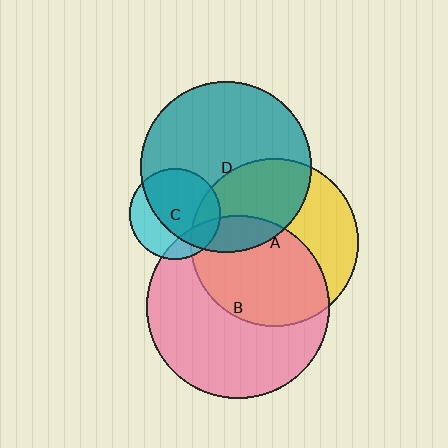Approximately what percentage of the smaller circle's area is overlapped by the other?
Approximately 50%.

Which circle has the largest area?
Circle B (pink).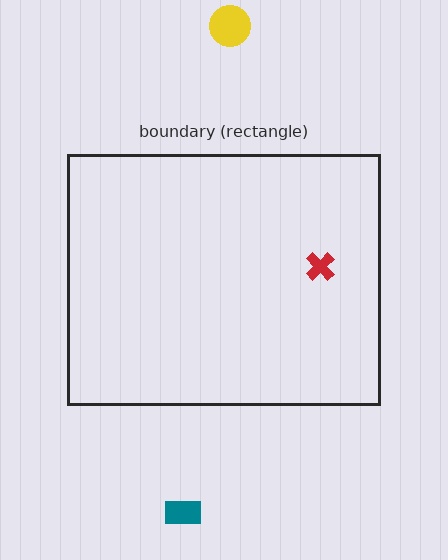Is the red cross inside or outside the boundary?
Inside.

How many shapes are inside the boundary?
1 inside, 2 outside.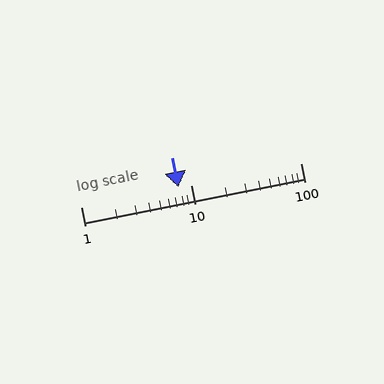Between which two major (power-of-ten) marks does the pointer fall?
The pointer is between 1 and 10.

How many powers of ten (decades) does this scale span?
The scale spans 2 decades, from 1 to 100.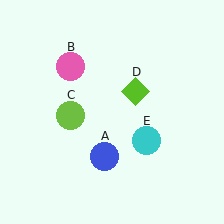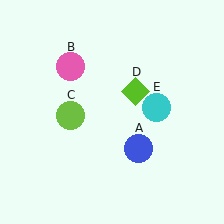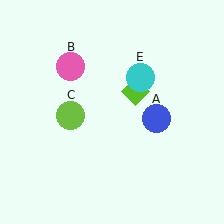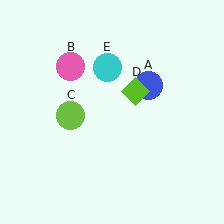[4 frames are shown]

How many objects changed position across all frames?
2 objects changed position: blue circle (object A), cyan circle (object E).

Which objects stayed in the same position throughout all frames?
Pink circle (object B) and lime circle (object C) and lime diamond (object D) remained stationary.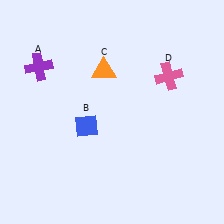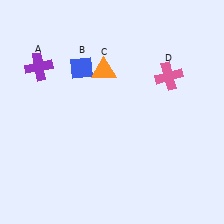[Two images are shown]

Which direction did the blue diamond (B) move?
The blue diamond (B) moved up.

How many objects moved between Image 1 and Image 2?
1 object moved between the two images.